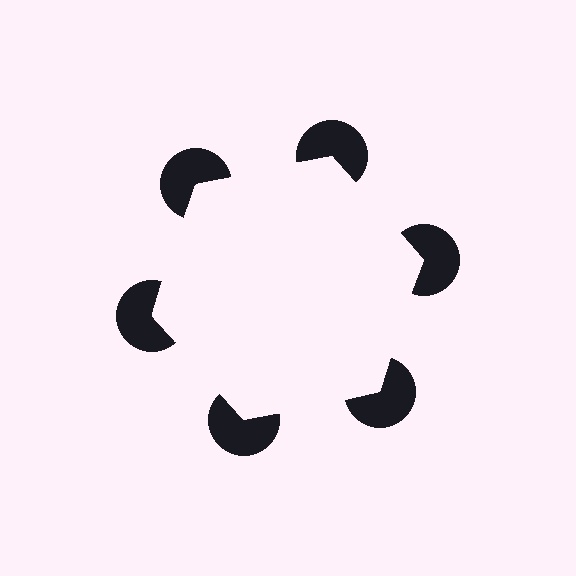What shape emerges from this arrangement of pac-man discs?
An illusory hexagon — its edges are inferred from the aligned wedge cuts in the pac-man discs, not physically drawn.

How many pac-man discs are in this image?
There are 6 — one at each vertex of the illusory hexagon.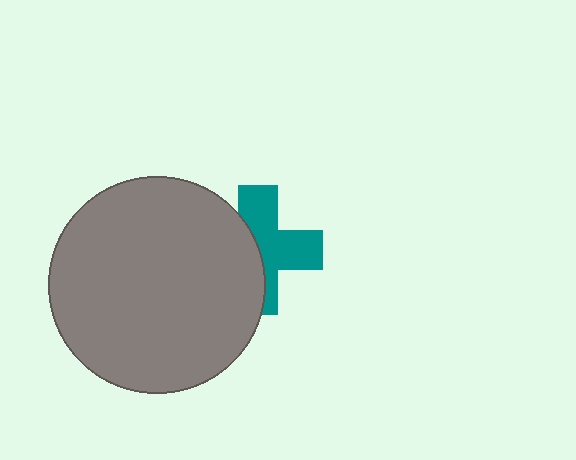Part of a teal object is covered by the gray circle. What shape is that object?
It is a cross.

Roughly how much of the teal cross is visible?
About half of it is visible (roughly 54%).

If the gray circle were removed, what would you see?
You would see the complete teal cross.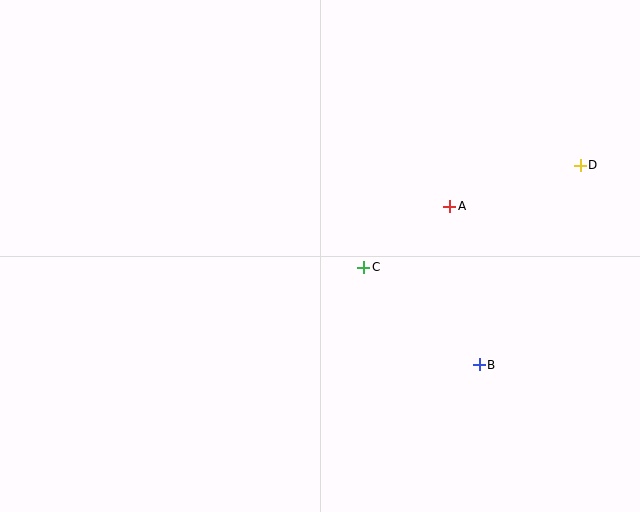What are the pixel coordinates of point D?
Point D is at (580, 165).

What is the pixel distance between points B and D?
The distance between B and D is 224 pixels.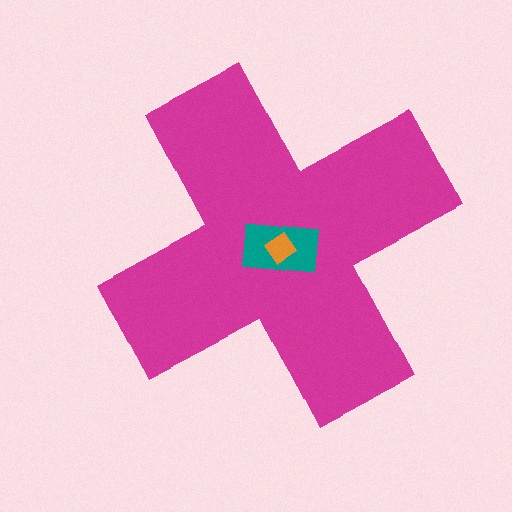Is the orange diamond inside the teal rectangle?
Yes.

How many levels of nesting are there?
3.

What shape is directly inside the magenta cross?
The teal rectangle.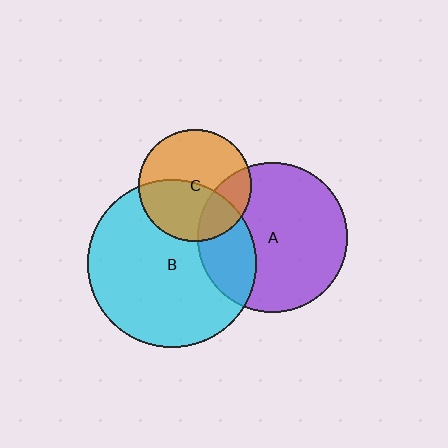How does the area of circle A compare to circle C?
Approximately 1.8 times.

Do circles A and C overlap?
Yes.